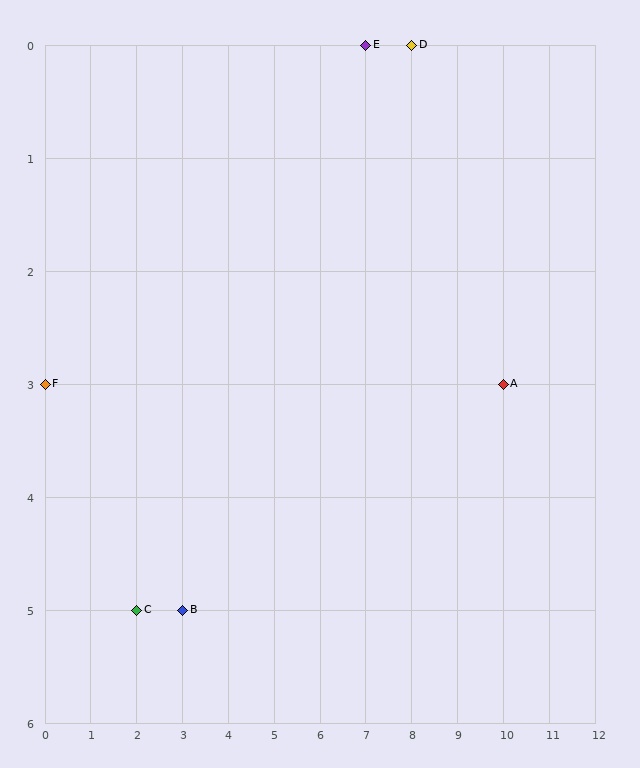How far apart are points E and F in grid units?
Points E and F are 7 columns and 3 rows apart (about 7.6 grid units diagonally).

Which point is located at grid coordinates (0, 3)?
Point F is at (0, 3).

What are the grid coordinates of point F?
Point F is at grid coordinates (0, 3).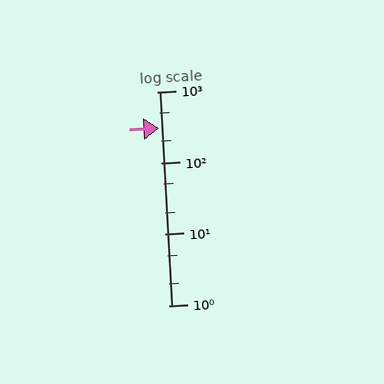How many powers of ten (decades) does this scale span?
The scale spans 3 decades, from 1 to 1000.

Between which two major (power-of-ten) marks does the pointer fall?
The pointer is between 100 and 1000.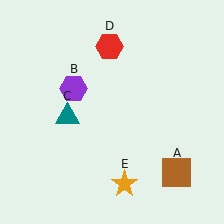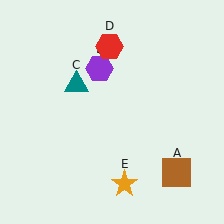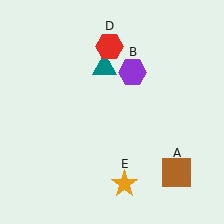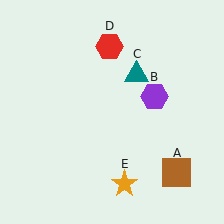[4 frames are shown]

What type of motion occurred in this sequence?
The purple hexagon (object B), teal triangle (object C) rotated clockwise around the center of the scene.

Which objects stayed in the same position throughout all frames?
Brown square (object A) and red hexagon (object D) and orange star (object E) remained stationary.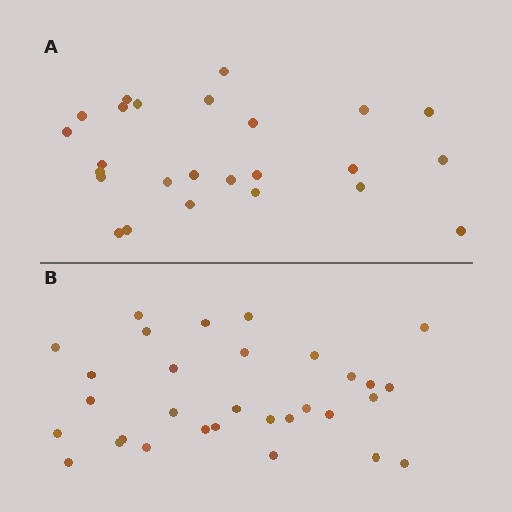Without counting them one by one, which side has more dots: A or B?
Region B (the bottom region) has more dots.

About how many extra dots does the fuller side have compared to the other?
Region B has about 6 more dots than region A.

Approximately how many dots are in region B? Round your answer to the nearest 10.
About 30 dots. (The exact count is 31, which rounds to 30.)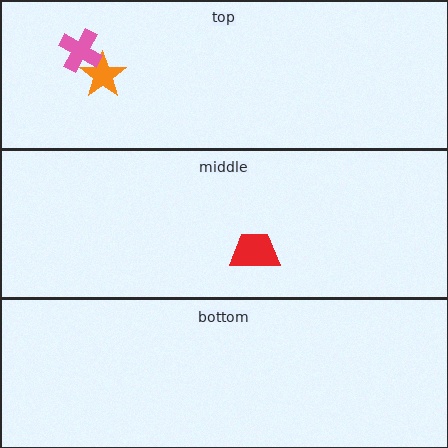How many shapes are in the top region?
2.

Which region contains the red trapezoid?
The middle region.